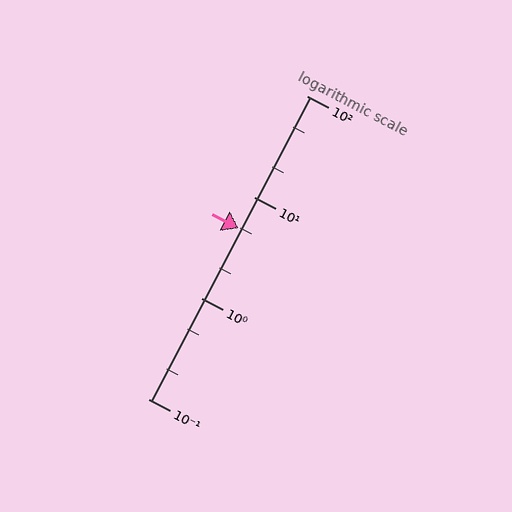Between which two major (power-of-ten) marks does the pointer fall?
The pointer is between 1 and 10.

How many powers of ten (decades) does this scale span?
The scale spans 3 decades, from 0.1 to 100.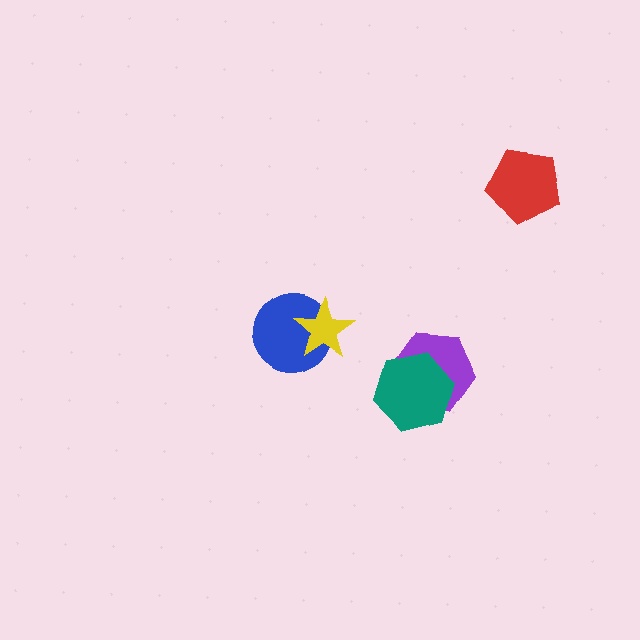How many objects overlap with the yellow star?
1 object overlaps with the yellow star.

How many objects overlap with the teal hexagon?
1 object overlaps with the teal hexagon.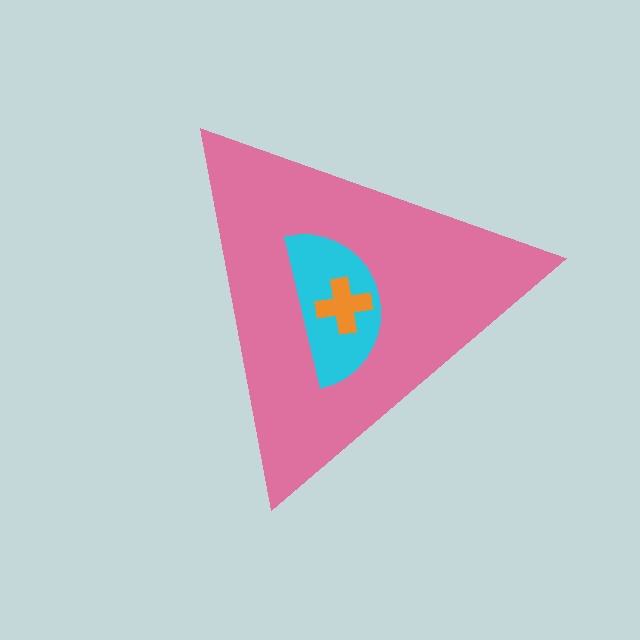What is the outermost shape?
The pink triangle.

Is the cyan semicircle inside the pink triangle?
Yes.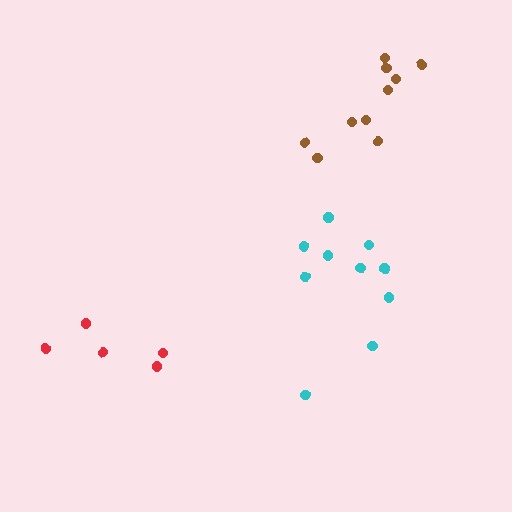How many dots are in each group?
Group 1: 10 dots, Group 2: 10 dots, Group 3: 5 dots (25 total).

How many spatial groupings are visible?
There are 3 spatial groupings.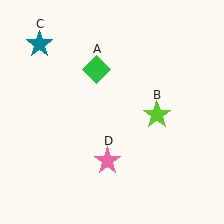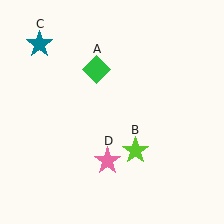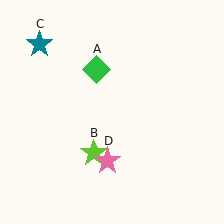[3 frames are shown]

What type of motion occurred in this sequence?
The lime star (object B) rotated clockwise around the center of the scene.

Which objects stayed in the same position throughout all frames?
Green diamond (object A) and teal star (object C) and pink star (object D) remained stationary.